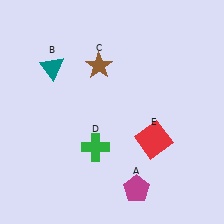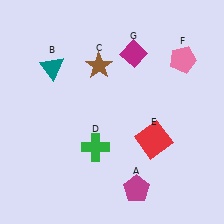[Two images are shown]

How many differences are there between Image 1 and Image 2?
There are 2 differences between the two images.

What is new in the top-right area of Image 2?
A pink pentagon (F) was added in the top-right area of Image 2.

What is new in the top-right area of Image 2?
A magenta diamond (G) was added in the top-right area of Image 2.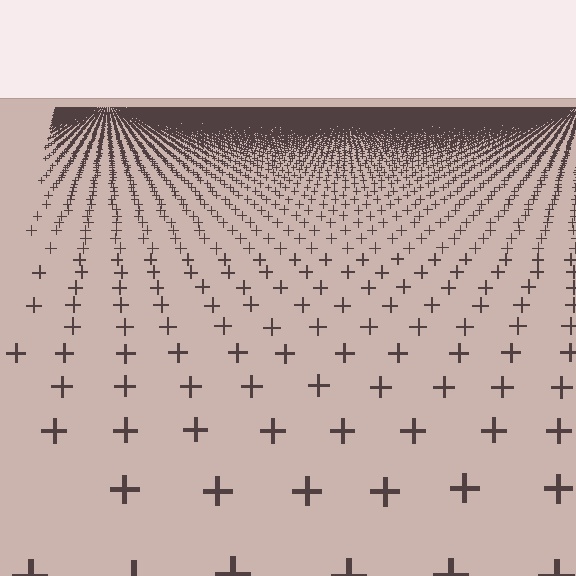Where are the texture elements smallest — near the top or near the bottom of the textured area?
Near the top.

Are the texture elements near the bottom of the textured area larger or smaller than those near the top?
Larger. Near the bottom, elements are closer to the viewer and appear at a bigger on-screen size.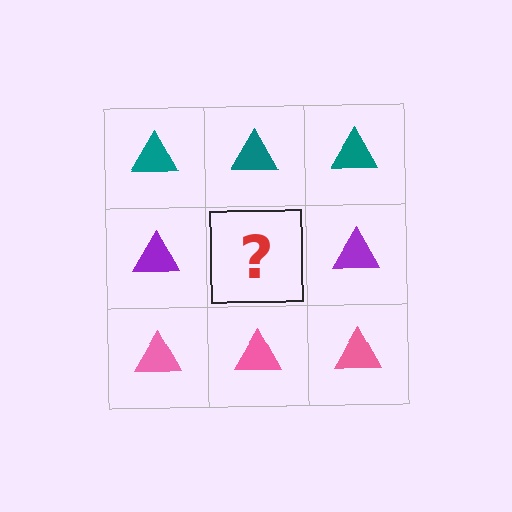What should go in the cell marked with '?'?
The missing cell should contain a purple triangle.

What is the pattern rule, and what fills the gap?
The rule is that each row has a consistent color. The gap should be filled with a purple triangle.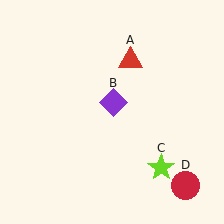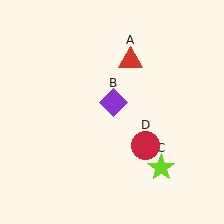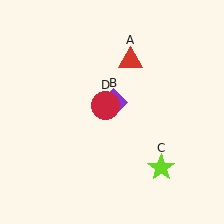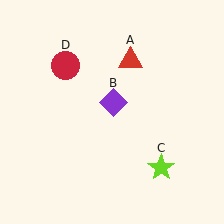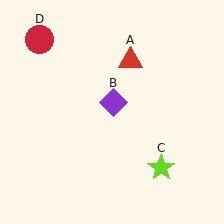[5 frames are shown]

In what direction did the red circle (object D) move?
The red circle (object D) moved up and to the left.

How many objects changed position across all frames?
1 object changed position: red circle (object D).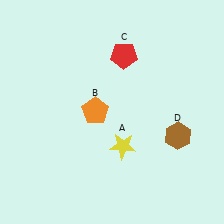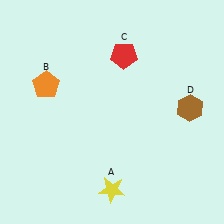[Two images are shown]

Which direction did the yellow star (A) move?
The yellow star (A) moved down.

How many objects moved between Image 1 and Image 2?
3 objects moved between the two images.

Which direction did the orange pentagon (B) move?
The orange pentagon (B) moved left.